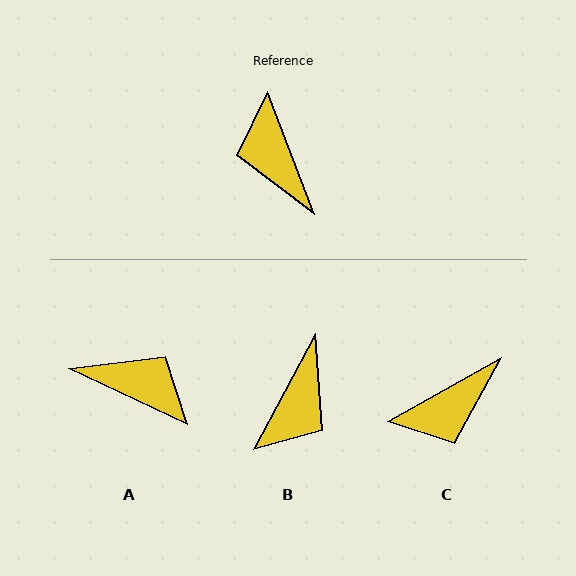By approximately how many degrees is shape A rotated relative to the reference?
Approximately 136 degrees clockwise.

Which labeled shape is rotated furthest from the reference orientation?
A, about 136 degrees away.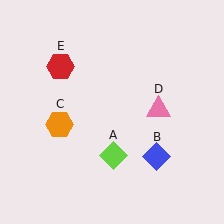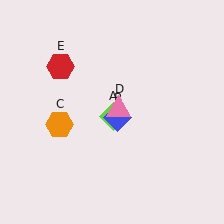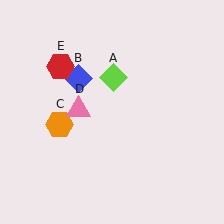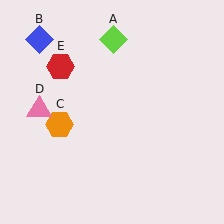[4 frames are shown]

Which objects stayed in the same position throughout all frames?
Orange hexagon (object C) and red hexagon (object E) remained stationary.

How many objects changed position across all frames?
3 objects changed position: lime diamond (object A), blue diamond (object B), pink triangle (object D).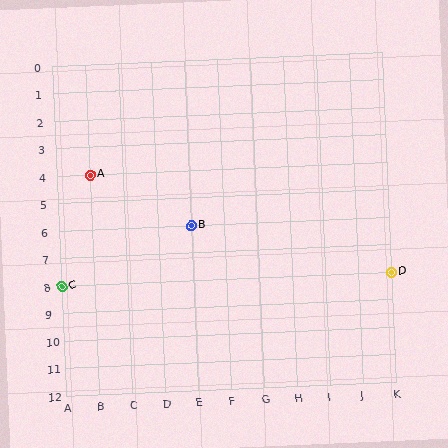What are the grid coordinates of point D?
Point D is at grid coordinates (K, 8).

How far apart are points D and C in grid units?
Points D and C are 10 columns apart.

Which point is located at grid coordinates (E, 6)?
Point B is at (E, 6).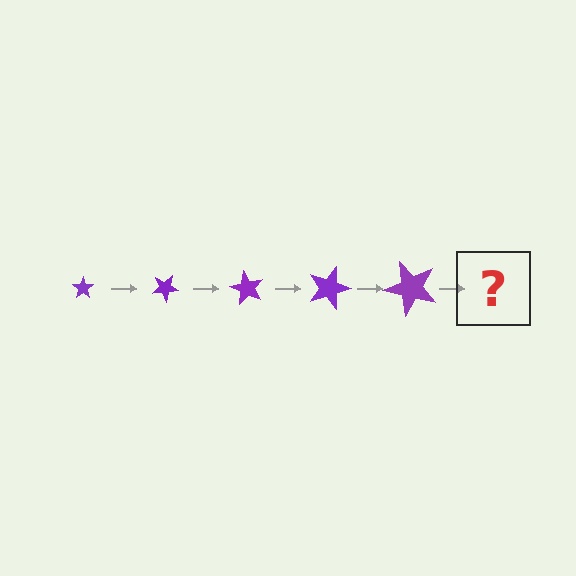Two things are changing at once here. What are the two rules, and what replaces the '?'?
The two rules are that the star grows larger each step and it rotates 30 degrees each step. The '?' should be a star, larger than the previous one and rotated 150 degrees from the start.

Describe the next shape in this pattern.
It should be a star, larger than the previous one and rotated 150 degrees from the start.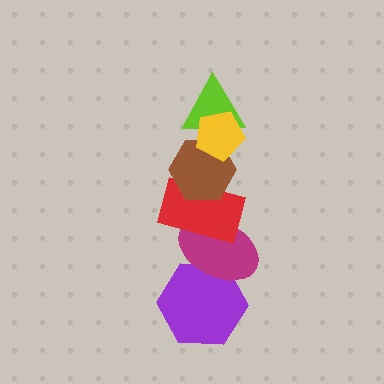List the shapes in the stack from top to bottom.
From top to bottom: the yellow pentagon, the lime triangle, the brown hexagon, the red rectangle, the magenta ellipse, the purple hexagon.